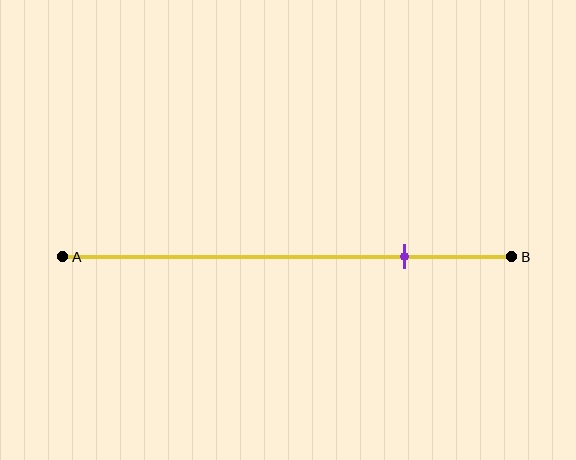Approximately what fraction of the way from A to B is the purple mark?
The purple mark is approximately 75% of the way from A to B.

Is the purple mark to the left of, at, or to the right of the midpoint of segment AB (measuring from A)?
The purple mark is to the right of the midpoint of segment AB.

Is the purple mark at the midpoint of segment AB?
No, the mark is at about 75% from A, not at the 50% midpoint.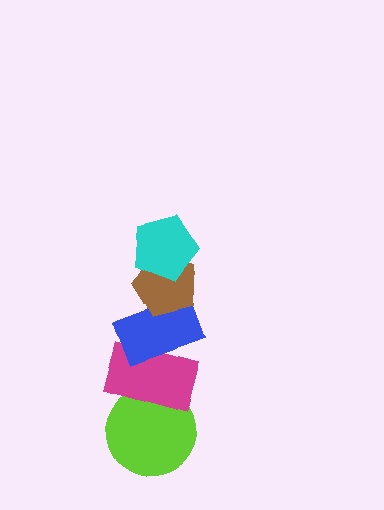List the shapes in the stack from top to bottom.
From top to bottom: the cyan pentagon, the brown pentagon, the blue rectangle, the magenta rectangle, the lime circle.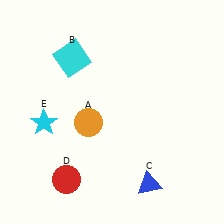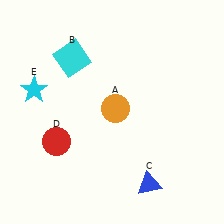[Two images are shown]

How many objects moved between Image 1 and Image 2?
3 objects moved between the two images.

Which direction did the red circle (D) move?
The red circle (D) moved up.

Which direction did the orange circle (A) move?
The orange circle (A) moved right.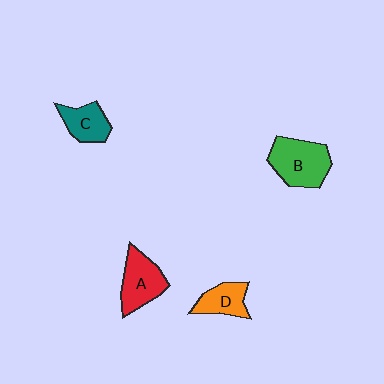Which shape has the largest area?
Shape B (green).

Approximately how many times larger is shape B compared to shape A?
Approximately 1.2 times.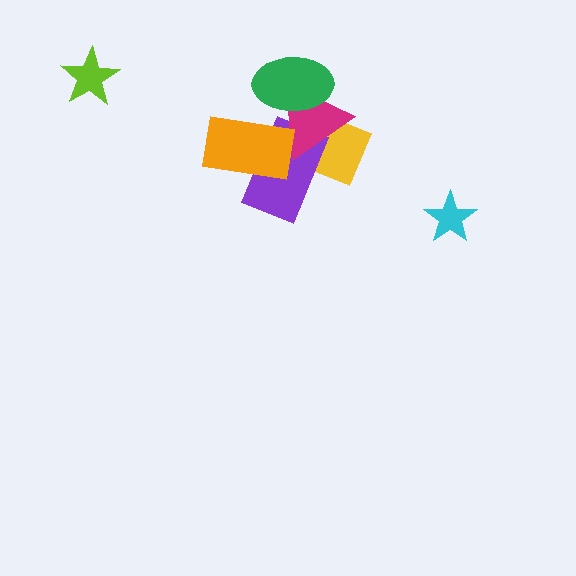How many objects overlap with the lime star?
0 objects overlap with the lime star.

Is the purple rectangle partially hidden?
Yes, it is partially covered by another shape.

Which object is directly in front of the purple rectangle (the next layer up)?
The magenta triangle is directly in front of the purple rectangle.